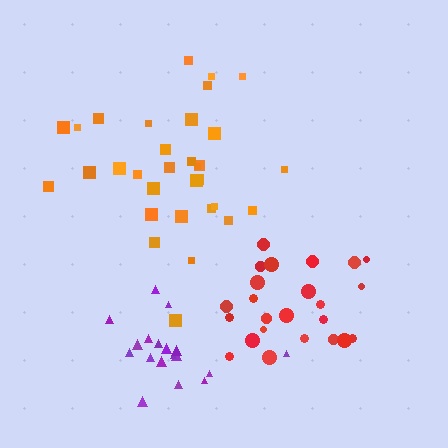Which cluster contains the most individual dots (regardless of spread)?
Orange (32).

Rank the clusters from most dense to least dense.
purple, red, orange.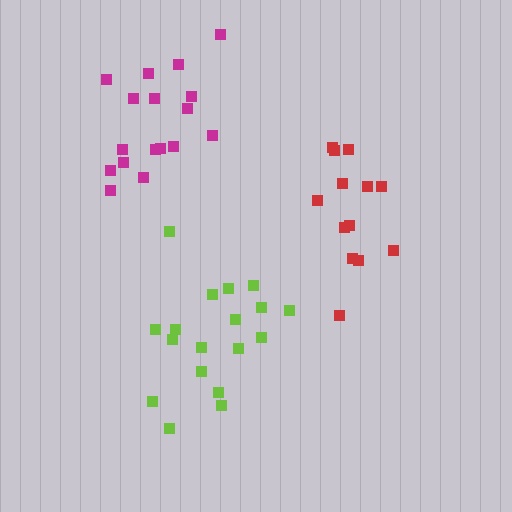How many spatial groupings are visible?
There are 3 spatial groupings.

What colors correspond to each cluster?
The clusters are colored: lime, magenta, red.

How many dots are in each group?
Group 1: 18 dots, Group 2: 17 dots, Group 3: 13 dots (48 total).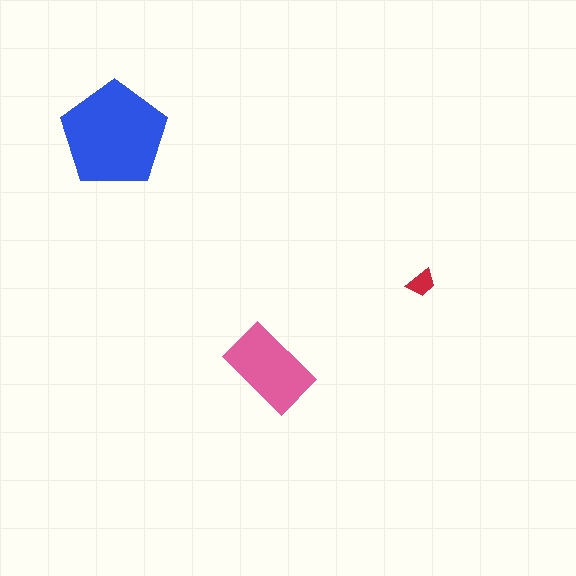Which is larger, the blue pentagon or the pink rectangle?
The blue pentagon.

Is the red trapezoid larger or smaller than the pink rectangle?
Smaller.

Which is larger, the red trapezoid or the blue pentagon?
The blue pentagon.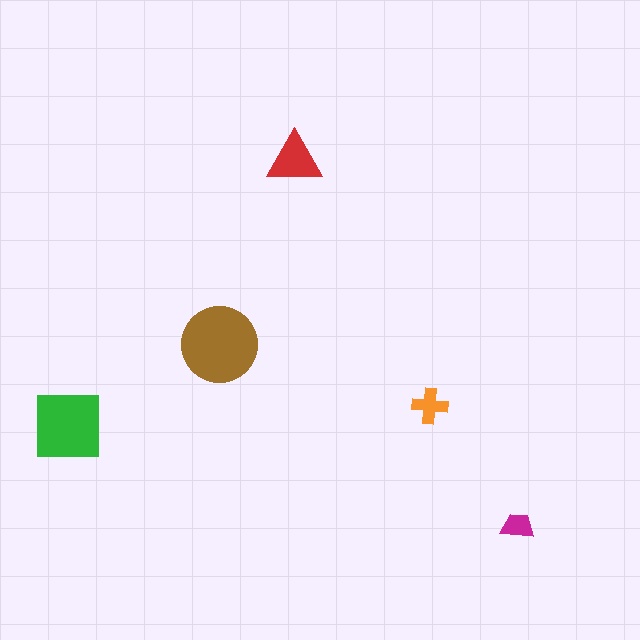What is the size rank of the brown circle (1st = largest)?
1st.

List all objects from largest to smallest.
The brown circle, the green square, the red triangle, the orange cross, the magenta trapezoid.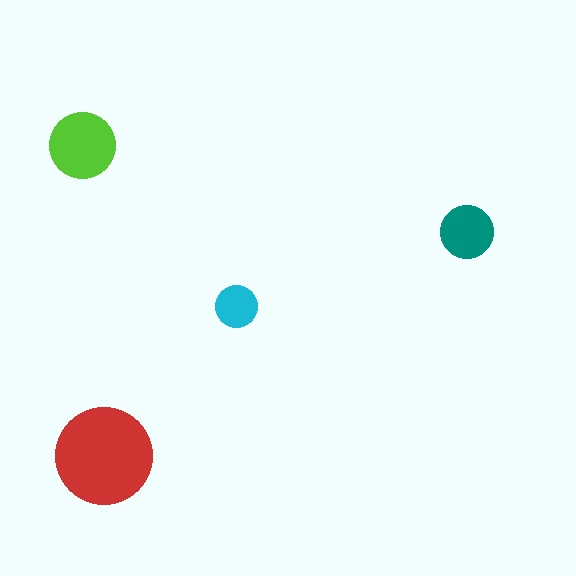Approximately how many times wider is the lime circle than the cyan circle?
About 1.5 times wider.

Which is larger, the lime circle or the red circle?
The red one.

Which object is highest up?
The lime circle is topmost.